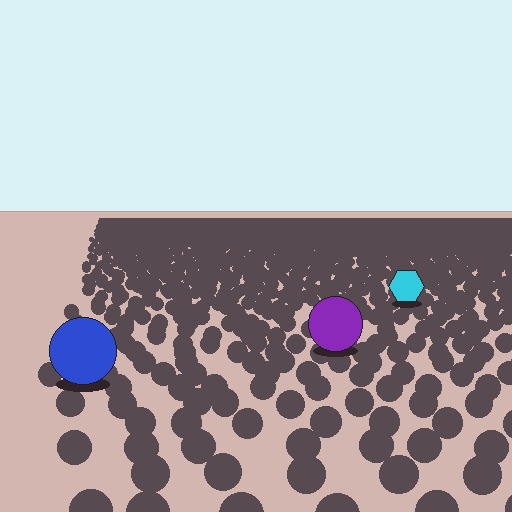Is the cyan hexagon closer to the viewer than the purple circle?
No. The purple circle is closer — you can tell from the texture gradient: the ground texture is coarser near it.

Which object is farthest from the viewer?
The cyan hexagon is farthest from the viewer. It appears smaller and the ground texture around it is denser.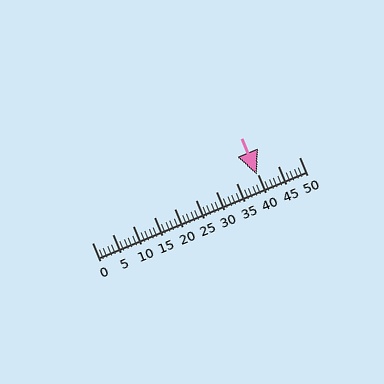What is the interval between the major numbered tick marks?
The major tick marks are spaced 5 units apart.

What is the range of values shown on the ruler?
The ruler shows values from 0 to 50.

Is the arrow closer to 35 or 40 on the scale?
The arrow is closer to 40.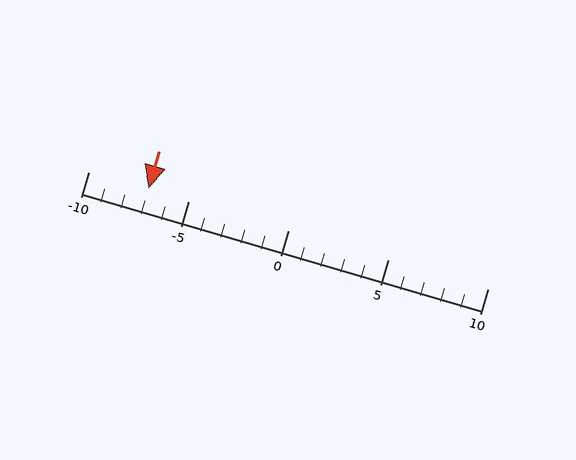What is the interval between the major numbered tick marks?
The major tick marks are spaced 5 units apart.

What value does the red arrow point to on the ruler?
The red arrow points to approximately -7.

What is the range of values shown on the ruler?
The ruler shows values from -10 to 10.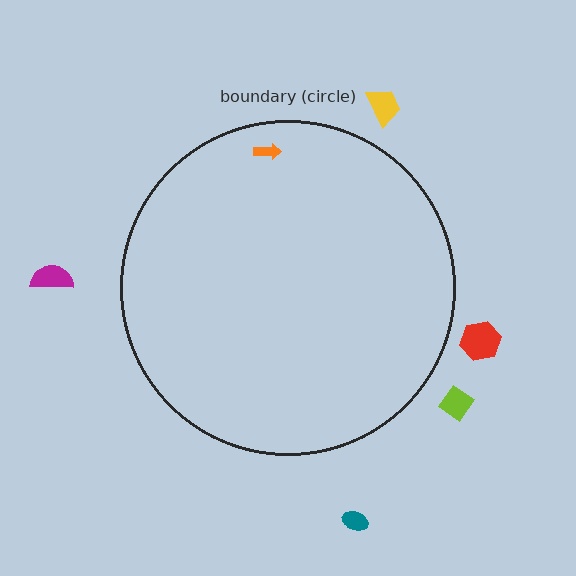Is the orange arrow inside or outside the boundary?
Inside.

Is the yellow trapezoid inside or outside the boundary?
Outside.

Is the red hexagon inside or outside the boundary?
Outside.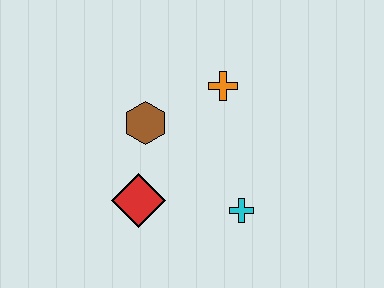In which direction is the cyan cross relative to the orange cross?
The cyan cross is below the orange cross.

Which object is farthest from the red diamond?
The orange cross is farthest from the red diamond.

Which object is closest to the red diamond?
The brown hexagon is closest to the red diamond.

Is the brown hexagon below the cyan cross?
No